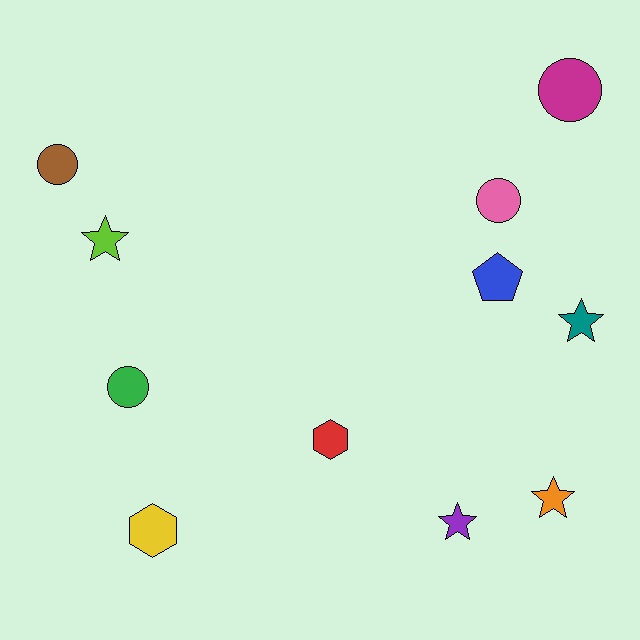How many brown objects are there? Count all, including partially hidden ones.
There is 1 brown object.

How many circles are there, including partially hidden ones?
There are 4 circles.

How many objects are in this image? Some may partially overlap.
There are 11 objects.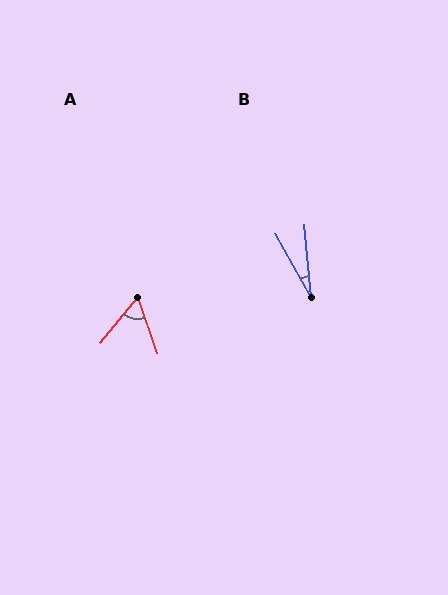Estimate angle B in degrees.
Approximately 24 degrees.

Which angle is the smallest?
B, at approximately 24 degrees.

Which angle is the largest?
A, at approximately 58 degrees.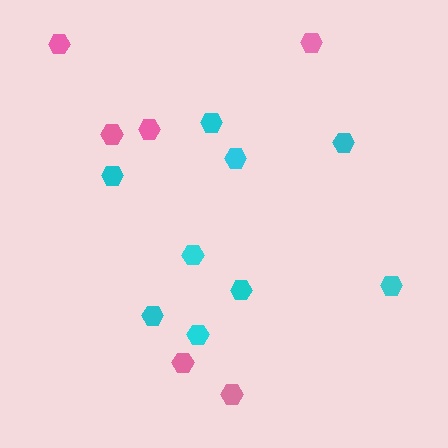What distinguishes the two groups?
There are 2 groups: one group of cyan hexagons (9) and one group of pink hexagons (6).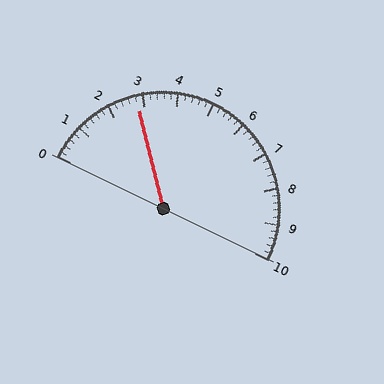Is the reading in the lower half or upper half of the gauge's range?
The reading is in the lower half of the range (0 to 10).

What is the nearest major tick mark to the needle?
The nearest major tick mark is 3.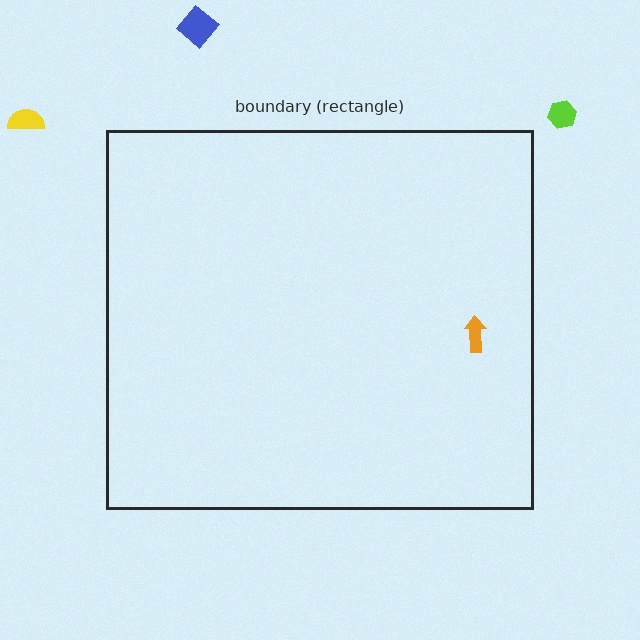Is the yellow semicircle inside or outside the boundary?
Outside.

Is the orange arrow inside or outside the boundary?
Inside.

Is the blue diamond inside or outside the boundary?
Outside.